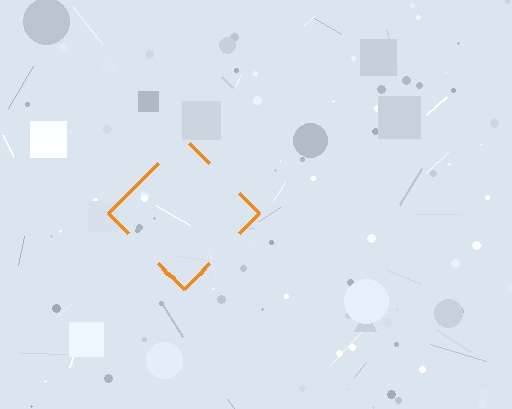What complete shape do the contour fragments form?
The contour fragments form a diamond.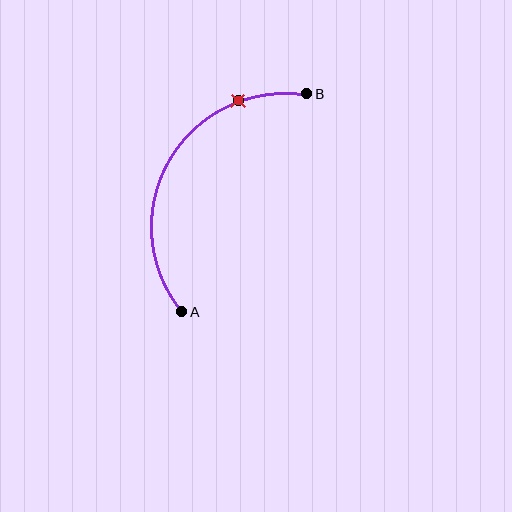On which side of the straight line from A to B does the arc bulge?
The arc bulges to the left of the straight line connecting A and B.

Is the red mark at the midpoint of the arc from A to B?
No. The red mark lies on the arc but is closer to endpoint B. The arc midpoint would be at the point on the curve equidistant along the arc from both A and B.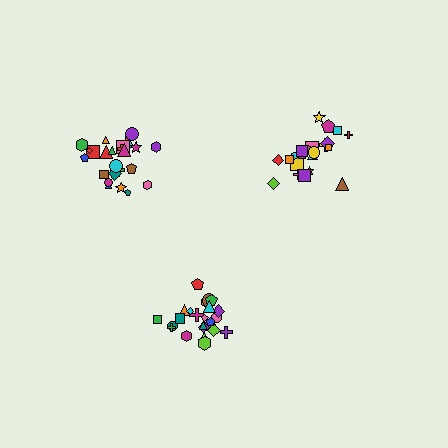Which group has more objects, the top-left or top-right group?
The top-left group.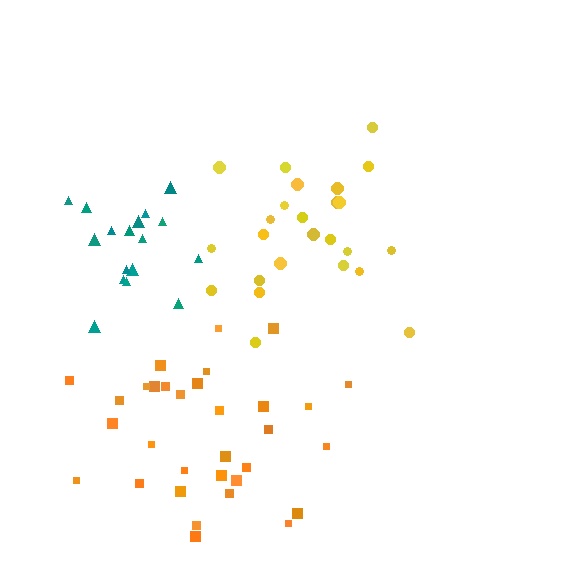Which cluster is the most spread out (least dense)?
Yellow.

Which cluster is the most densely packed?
Teal.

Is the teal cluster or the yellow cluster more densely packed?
Teal.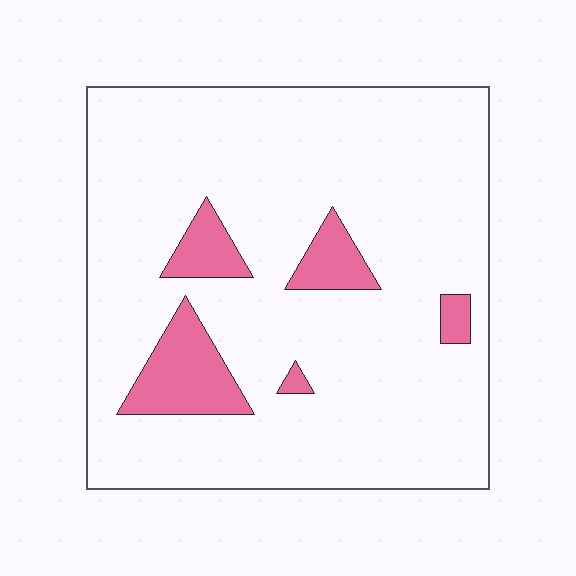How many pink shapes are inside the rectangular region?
5.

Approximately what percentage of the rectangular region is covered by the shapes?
Approximately 10%.